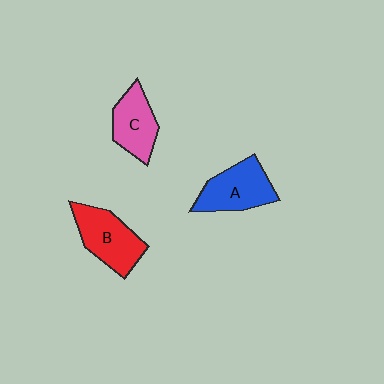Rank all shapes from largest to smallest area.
From largest to smallest: B (red), A (blue), C (pink).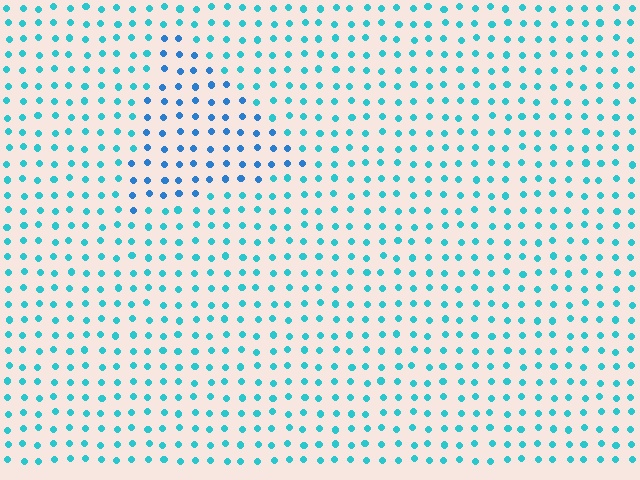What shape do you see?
I see a triangle.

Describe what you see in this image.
The image is filled with small cyan elements in a uniform arrangement. A triangle-shaped region is visible where the elements are tinted to a slightly different hue, forming a subtle color boundary.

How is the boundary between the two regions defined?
The boundary is defined purely by a slight shift in hue (about 27 degrees). Spacing, size, and orientation are identical on both sides.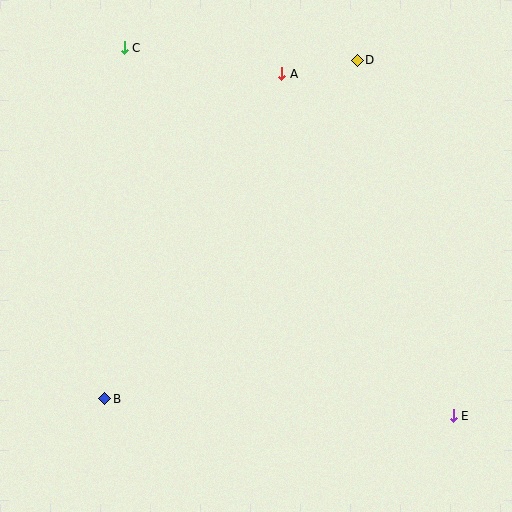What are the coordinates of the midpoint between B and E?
The midpoint between B and E is at (279, 407).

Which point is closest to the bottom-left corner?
Point B is closest to the bottom-left corner.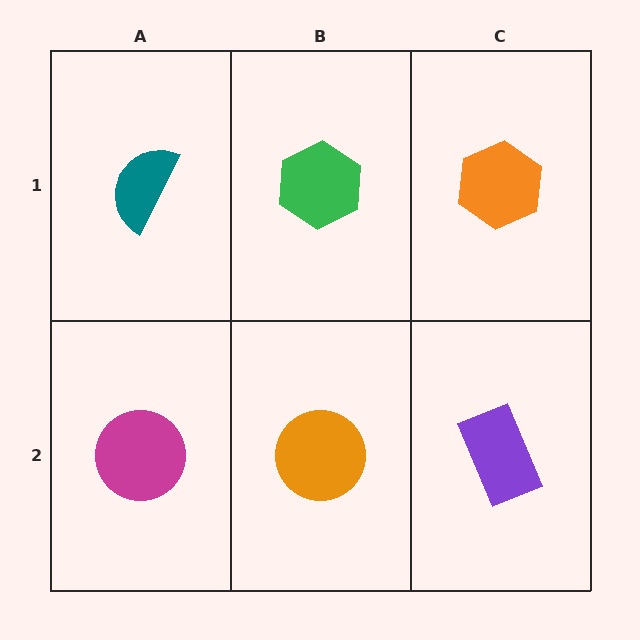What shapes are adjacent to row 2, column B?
A green hexagon (row 1, column B), a magenta circle (row 2, column A), a purple rectangle (row 2, column C).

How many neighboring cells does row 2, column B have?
3.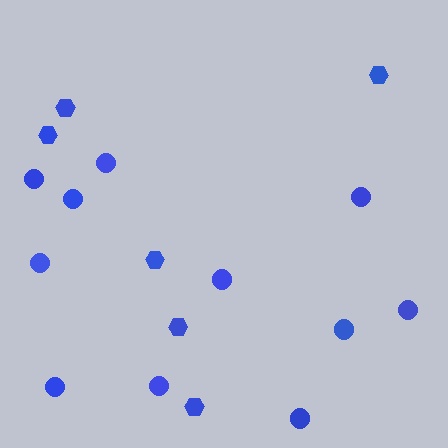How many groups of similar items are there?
There are 2 groups: one group of hexagons (6) and one group of circles (11).